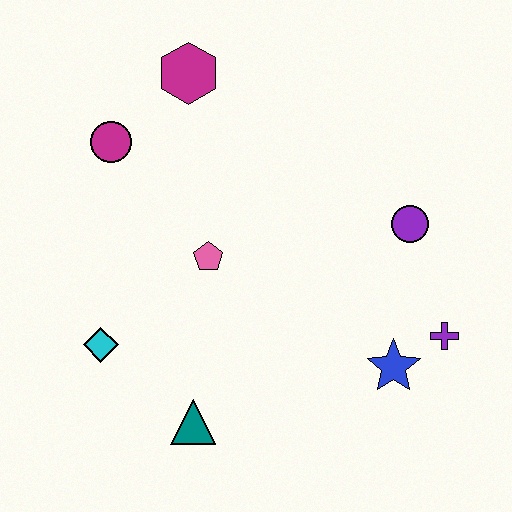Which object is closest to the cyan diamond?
The teal triangle is closest to the cyan diamond.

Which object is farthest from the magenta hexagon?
The purple cross is farthest from the magenta hexagon.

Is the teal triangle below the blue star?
Yes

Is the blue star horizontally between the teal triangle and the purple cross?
Yes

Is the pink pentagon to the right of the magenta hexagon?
Yes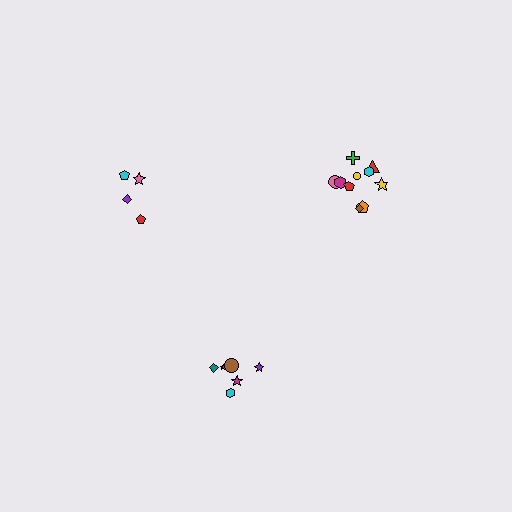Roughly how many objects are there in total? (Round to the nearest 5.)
Roughly 20 objects in total.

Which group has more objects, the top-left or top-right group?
The top-right group.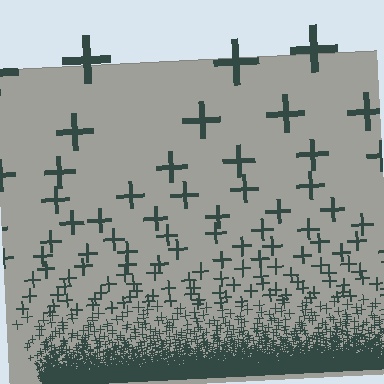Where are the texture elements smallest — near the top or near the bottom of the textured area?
Near the bottom.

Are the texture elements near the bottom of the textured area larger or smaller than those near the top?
Smaller. The gradient is inverted — elements near the bottom are smaller and denser.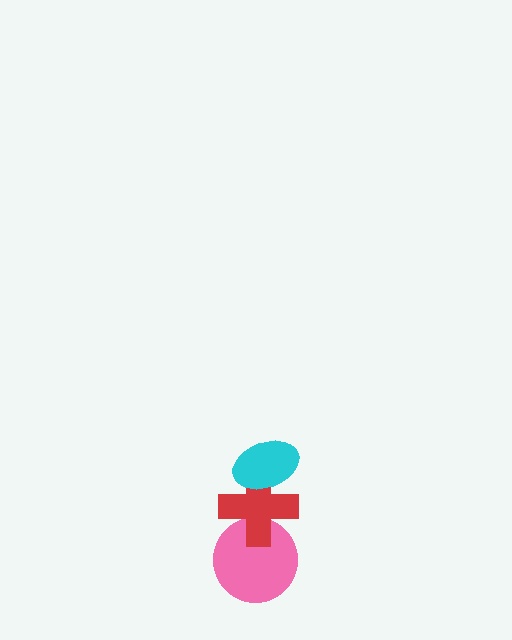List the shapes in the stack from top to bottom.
From top to bottom: the cyan ellipse, the red cross, the pink circle.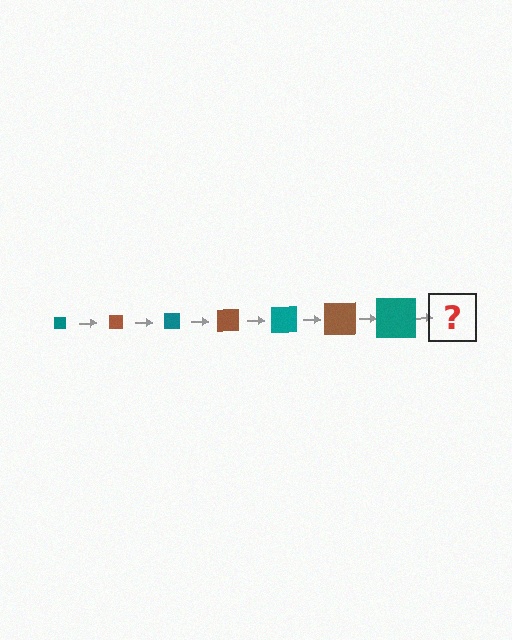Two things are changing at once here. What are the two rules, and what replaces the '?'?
The two rules are that the square grows larger each step and the color cycles through teal and brown. The '?' should be a brown square, larger than the previous one.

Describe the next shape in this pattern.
It should be a brown square, larger than the previous one.